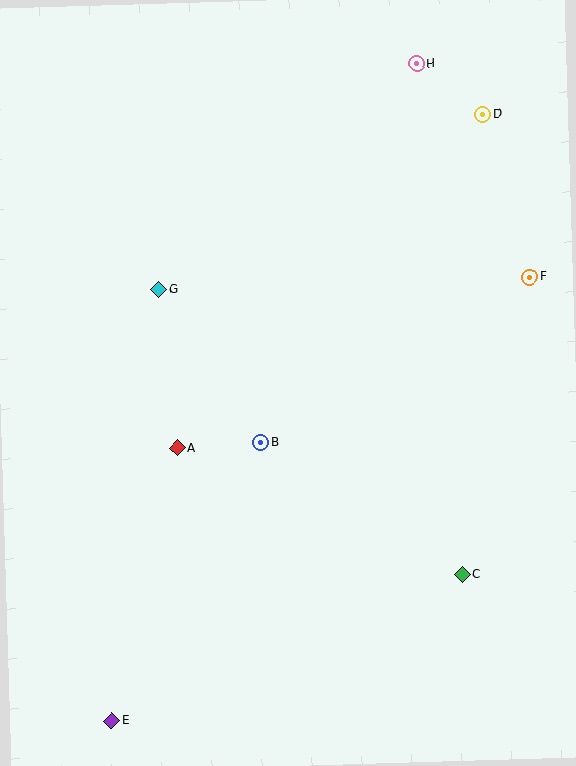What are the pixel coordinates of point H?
Point H is at (417, 64).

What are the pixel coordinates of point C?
Point C is at (462, 575).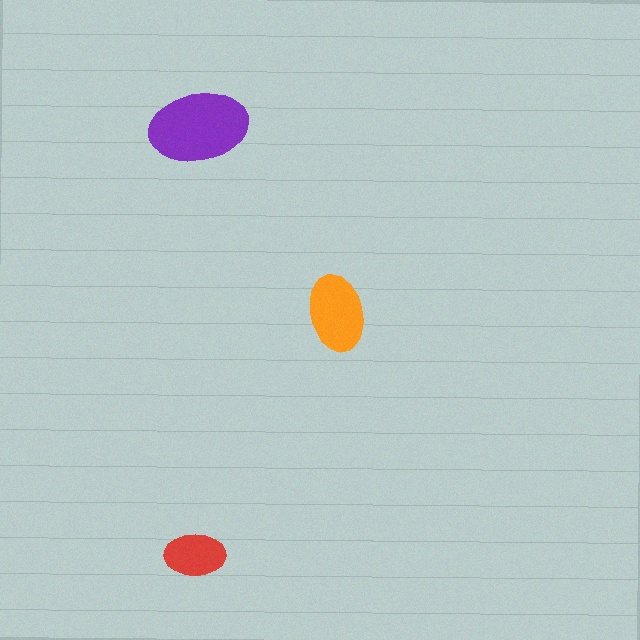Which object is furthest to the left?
The purple ellipse is leftmost.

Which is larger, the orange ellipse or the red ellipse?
The orange one.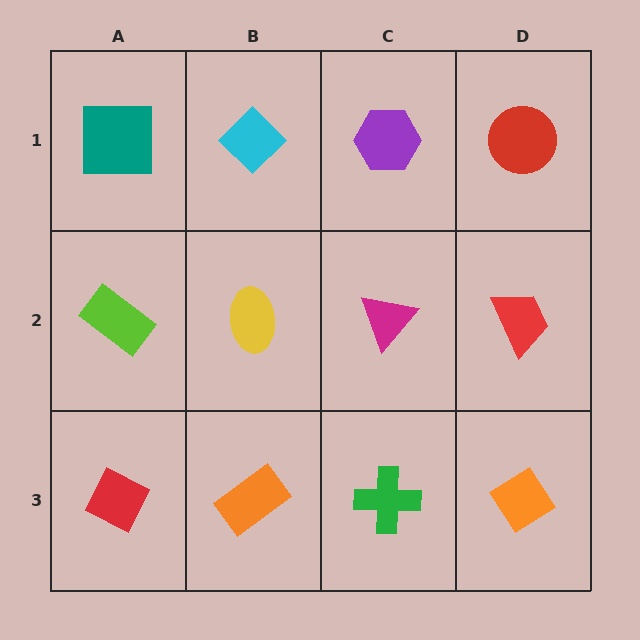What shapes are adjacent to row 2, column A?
A teal square (row 1, column A), a red diamond (row 3, column A), a yellow ellipse (row 2, column B).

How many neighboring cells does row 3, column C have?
3.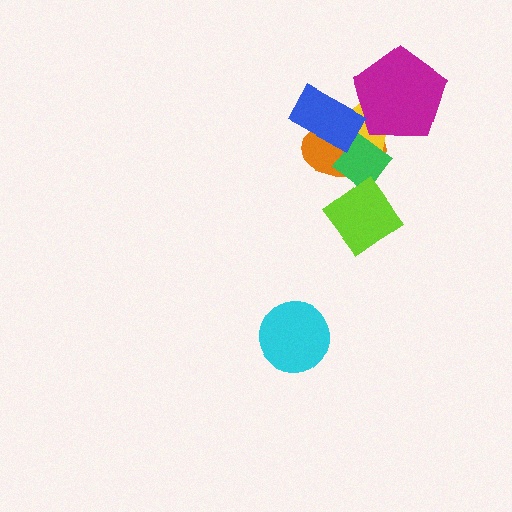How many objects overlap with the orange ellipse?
4 objects overlap with the orange ellipse.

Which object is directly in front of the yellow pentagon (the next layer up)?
The green diamond is directly in front of the yellow pentagon.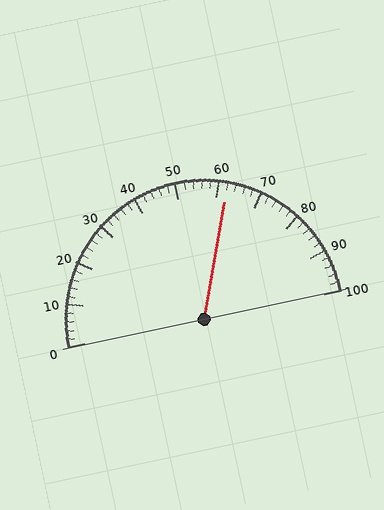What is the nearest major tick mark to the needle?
The nearest major tick mark is 60.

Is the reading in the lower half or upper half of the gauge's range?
The reading is in the upper half of the range (0 to 100).